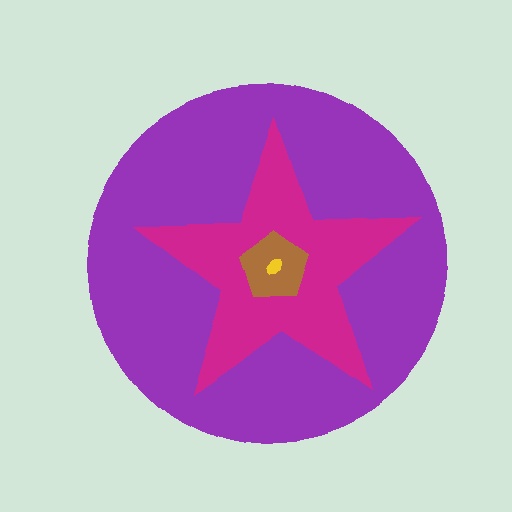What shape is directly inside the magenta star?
The brown pentagon.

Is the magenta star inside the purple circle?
Yes.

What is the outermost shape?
The purple circle.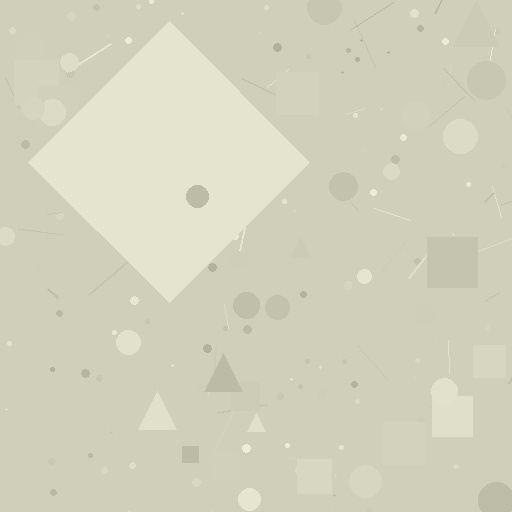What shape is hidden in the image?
A diamond is hidden in the image.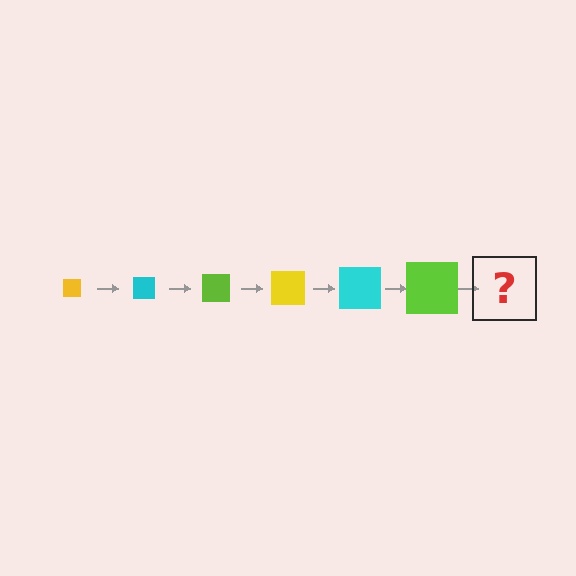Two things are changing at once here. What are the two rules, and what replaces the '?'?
The two rules are that the square grows larger each step and the color cycles through yellow, cyan, and lime. The '?' should be a yellow square, larger than the previous one.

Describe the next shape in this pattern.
It should be a yellow square, larger than the previous one.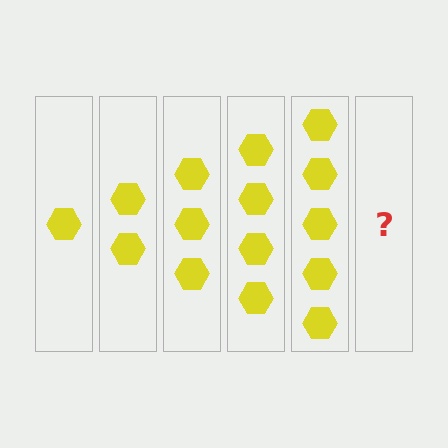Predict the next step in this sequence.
The next step is 6 hexagons.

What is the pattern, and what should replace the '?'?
The pattern is that each step adds one more hexagon. The '?' should be 6 hexagons.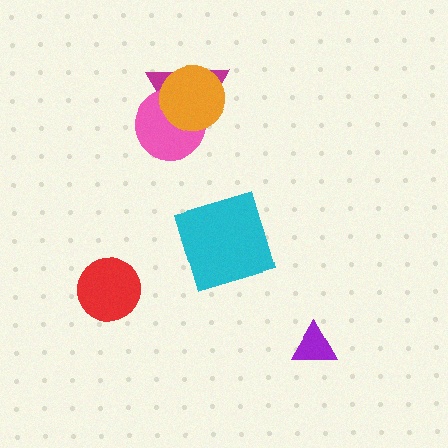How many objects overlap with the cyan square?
0 objects overlap with the cyan square.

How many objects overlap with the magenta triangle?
2 objects overlap with the magenta triangle.